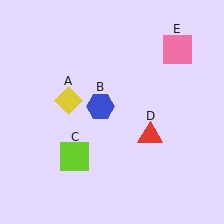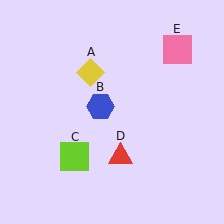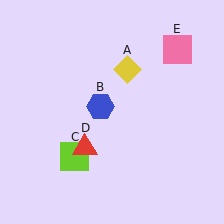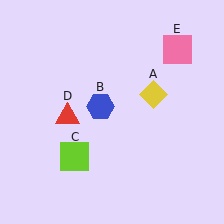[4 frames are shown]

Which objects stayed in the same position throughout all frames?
Blue hexagon (object B) and lime square (object C) and pink square (object E) remained stationary.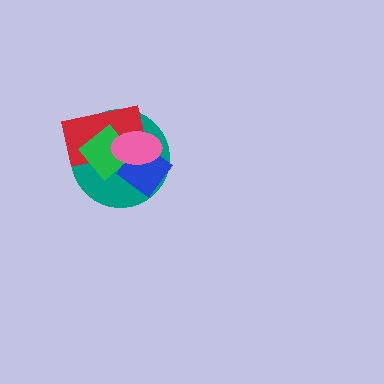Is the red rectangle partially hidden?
Yes, it is partially covered by another shape.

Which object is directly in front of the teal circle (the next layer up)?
The blue diamond is directly in front of the teal circle.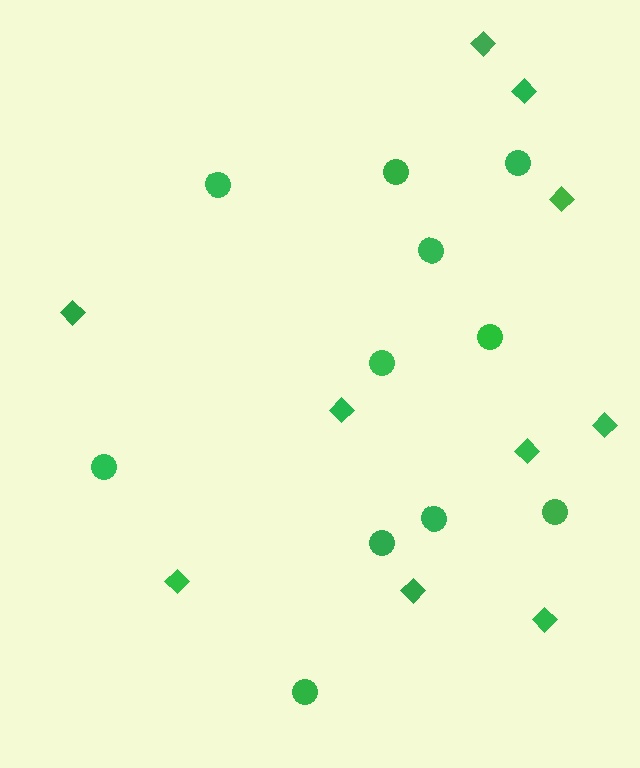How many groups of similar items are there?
There are 2 groups: one group of diamonds (10) and one group of circles (11).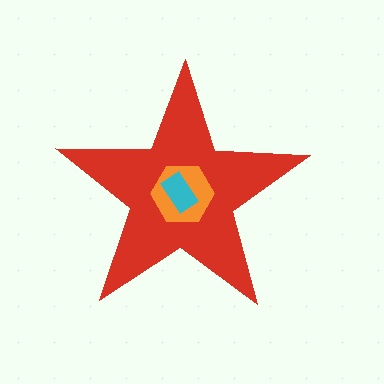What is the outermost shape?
The red star.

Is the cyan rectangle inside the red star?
Yes.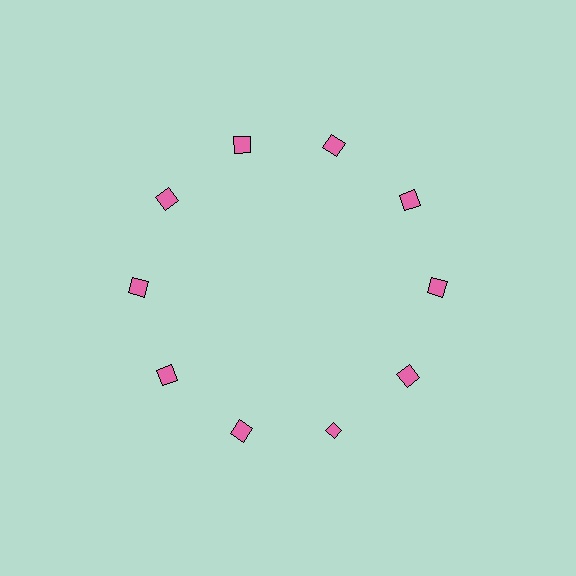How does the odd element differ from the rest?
It has a different shape: diamond instead of square.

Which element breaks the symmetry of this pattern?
The pink diamond at roughly the 5 o'clock position breaks the symmetry. All other shapes are pink squares.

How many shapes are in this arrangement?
There are 10 shapes arranged in a ring pattern.